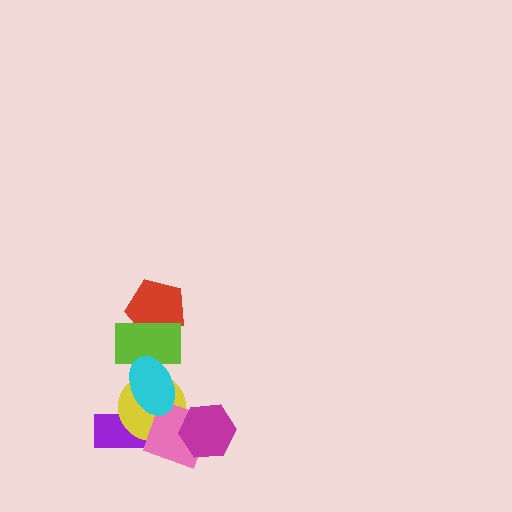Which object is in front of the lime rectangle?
The cyan ellipse is in front of the lime rectangle.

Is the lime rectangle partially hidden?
Yes, it is partially covered by another shape.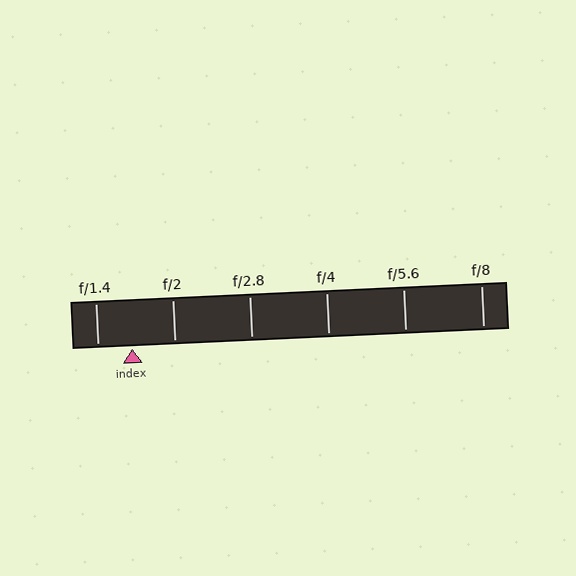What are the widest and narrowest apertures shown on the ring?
The widest aperture shown is f/1.4 and the narrowest is f/8.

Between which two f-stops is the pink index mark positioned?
The index mark is between f/1.4 and f/2.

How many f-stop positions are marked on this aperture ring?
There are 6 f-stop positions marked.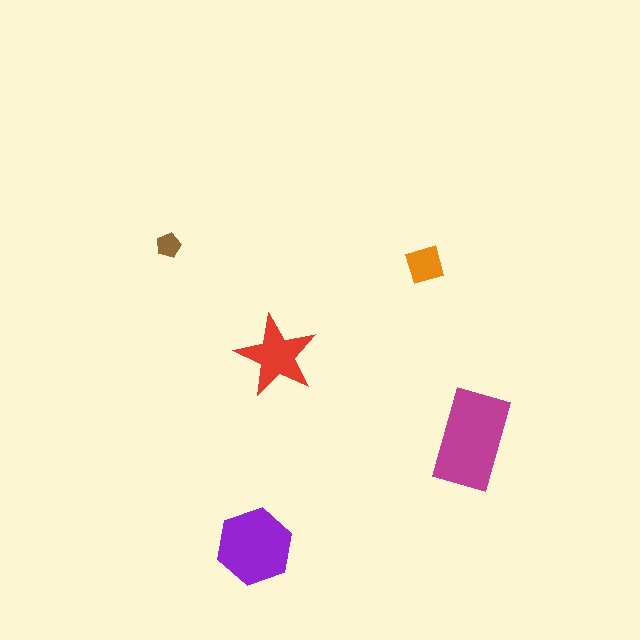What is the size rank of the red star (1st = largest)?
3rd.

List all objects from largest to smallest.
The magenta rectangle, the purple hexagon, the red star, the orange diamond, the brown pentagon.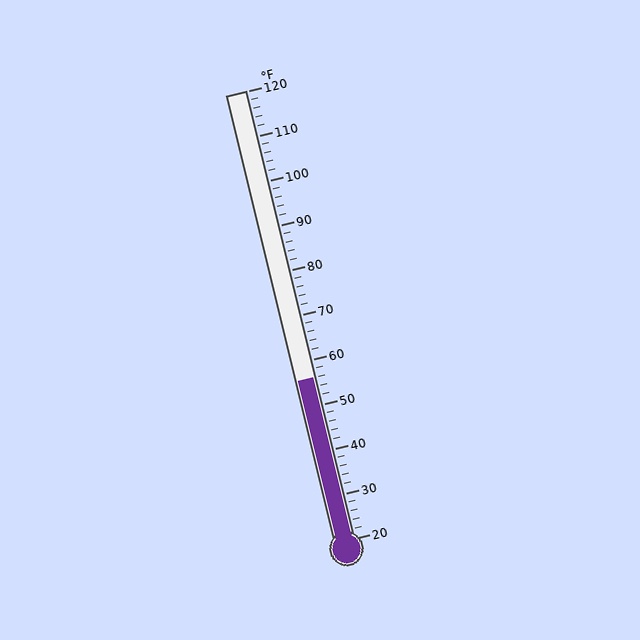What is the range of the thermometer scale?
The thermometer scale ranges from 20°F to 120°F.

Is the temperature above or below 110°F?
The temperature is below 110°F.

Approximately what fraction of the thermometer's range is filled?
The thermometer is filled to approximately 35% of its range.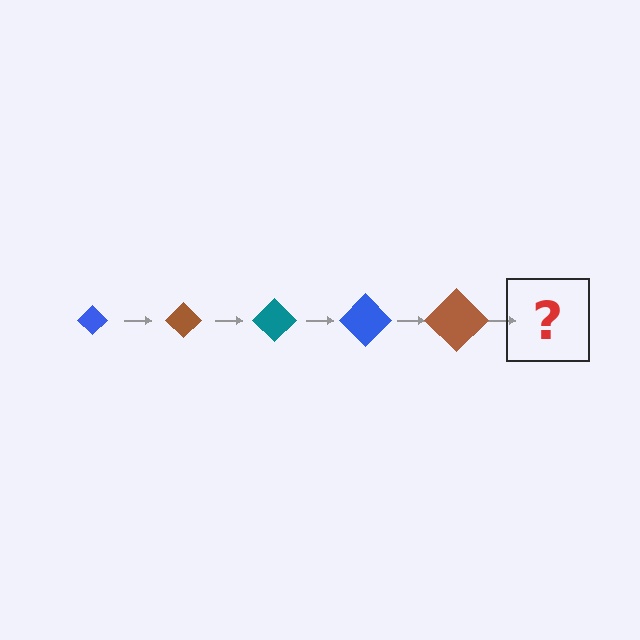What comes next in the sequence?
The next element should be a teal diamond, larger than the previous one.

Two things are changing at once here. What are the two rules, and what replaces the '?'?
The two rules are that the diamond grows larger each step and the color cycles through blue, brown, and teal. The '?' should be a teal diamond, larger than the previous one.